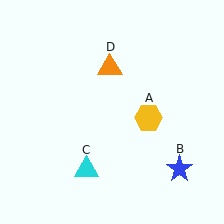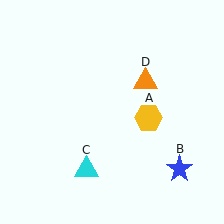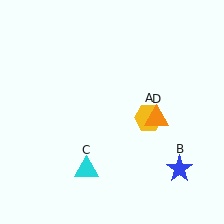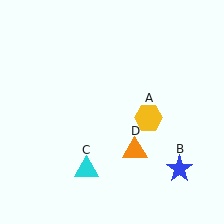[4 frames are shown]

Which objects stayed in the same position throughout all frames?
Yellow hexagon (object A) and blue star (object B) and cyan triangle (object C) remained stationary.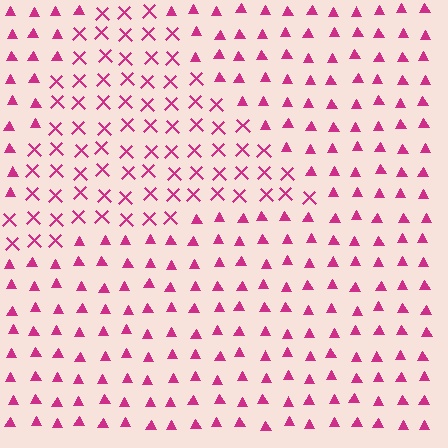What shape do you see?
I see a triangle.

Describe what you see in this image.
The image is filled with small magenta elements arranged in a uniform grid. A triangle-shaped region contains X marks, while the surrounding area contains triangles. The boundary is defined purely by the change in element shape.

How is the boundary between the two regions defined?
The boundary is defined by a change in element shape: X marks inside vs. triangles outside. All elements share the same color and spacing.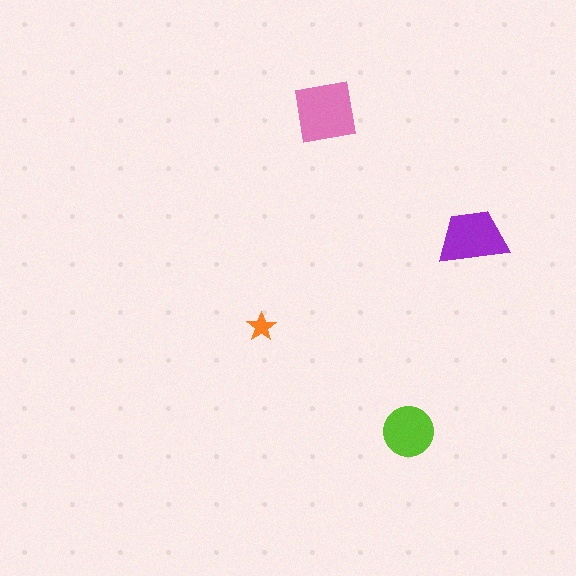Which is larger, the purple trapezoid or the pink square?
The pink square.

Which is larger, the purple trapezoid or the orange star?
The purple trapezoid.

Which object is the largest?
The pink square.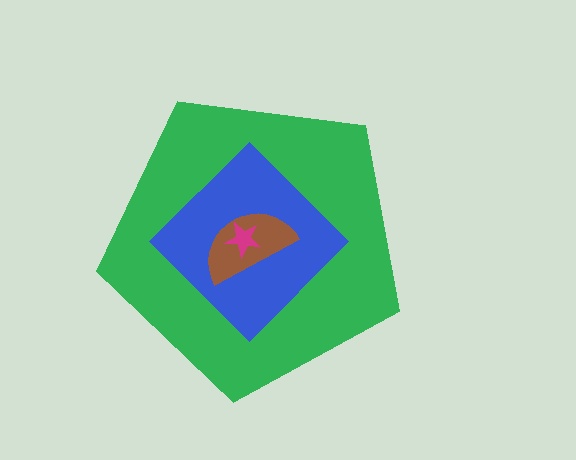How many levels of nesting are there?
4.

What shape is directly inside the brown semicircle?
The magenta star.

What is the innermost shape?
The magenta star.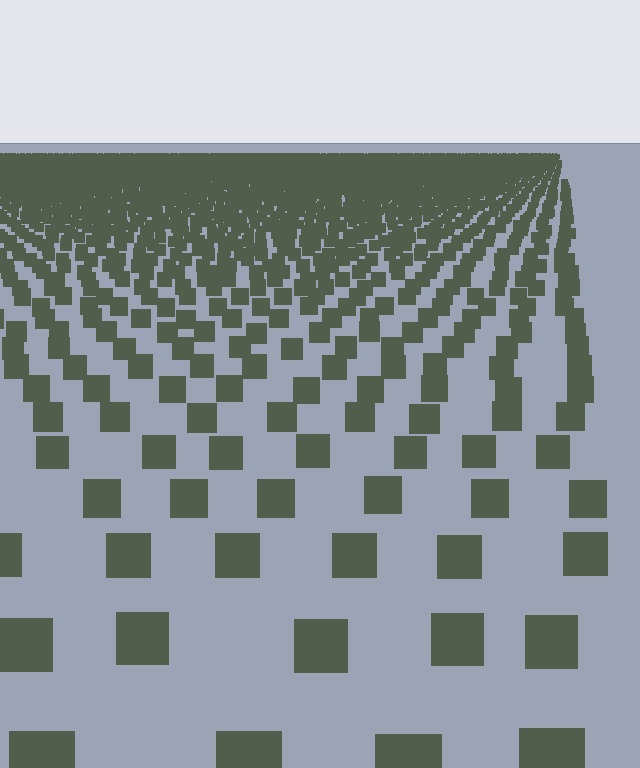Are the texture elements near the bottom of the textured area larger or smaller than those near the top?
Larger. Near the bottom, elements are closer to the viewer and appear at a bigger on-screen size.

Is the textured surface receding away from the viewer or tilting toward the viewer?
The surface is receding away from the viewer. Texture elements get smaller and denser toward the top.